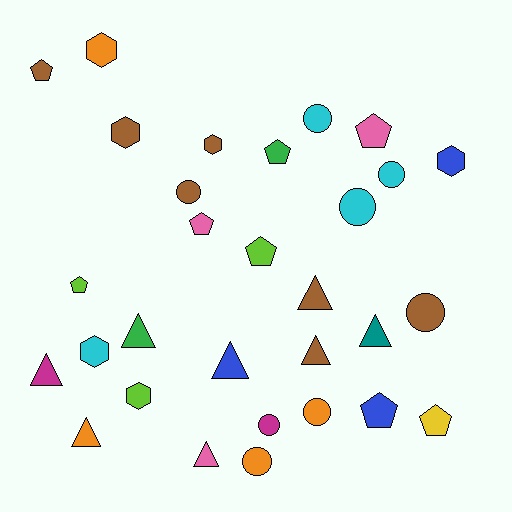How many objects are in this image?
There are 30 objects.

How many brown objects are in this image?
There are 7 brown objects.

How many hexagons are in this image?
There are 6 hexagons.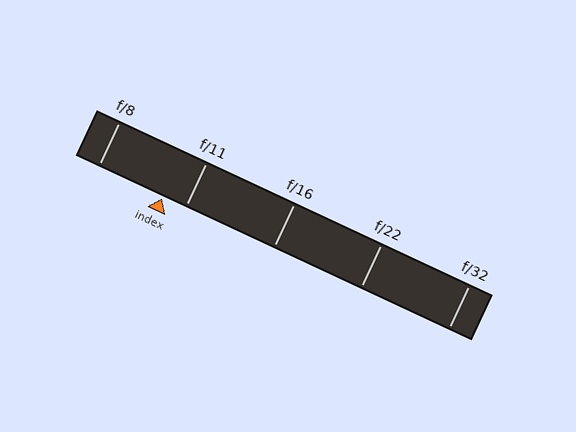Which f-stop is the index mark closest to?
The index mark is closest to f/11.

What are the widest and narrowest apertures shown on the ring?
The widest aperture shown is f/8 and the narrowest is f/32.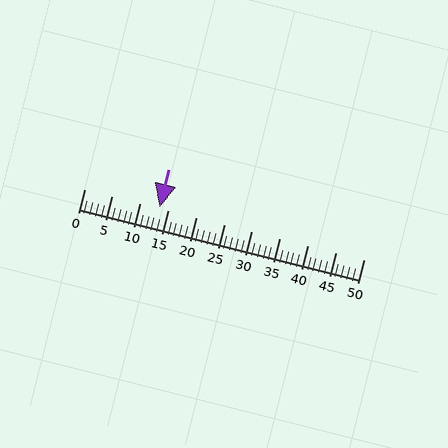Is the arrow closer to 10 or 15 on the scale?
The arrow is closer to 15.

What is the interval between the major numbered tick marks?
The major tick marks are spaced 5 units apart.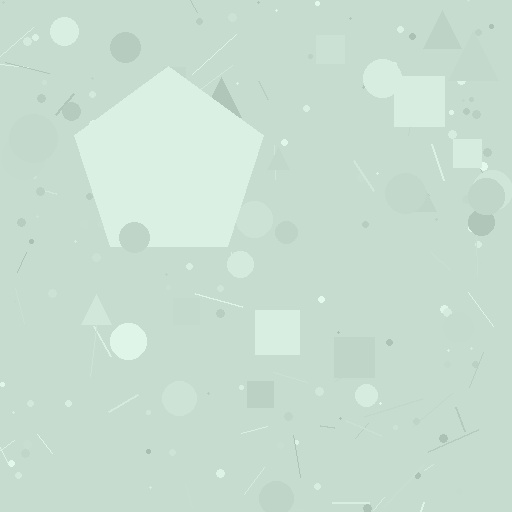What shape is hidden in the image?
A pentagon is hidden in the image.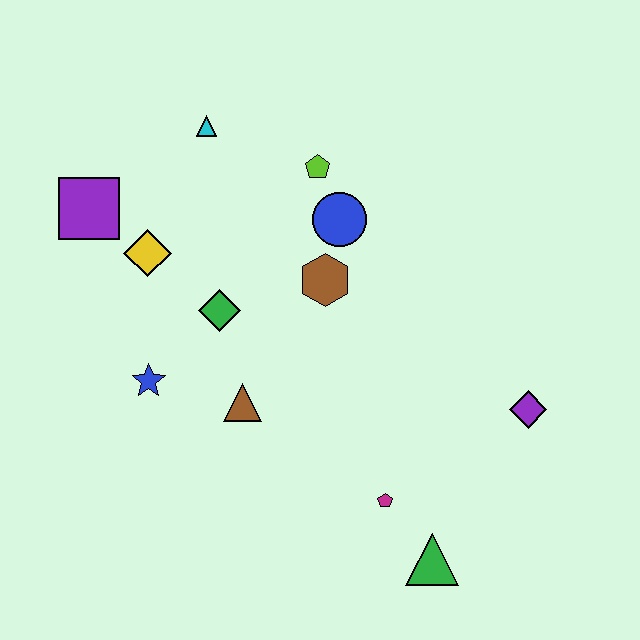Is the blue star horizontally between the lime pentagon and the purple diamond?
No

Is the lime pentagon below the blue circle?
No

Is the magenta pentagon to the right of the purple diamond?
No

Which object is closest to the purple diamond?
The magenta pentagon is closest to the purple diamond.